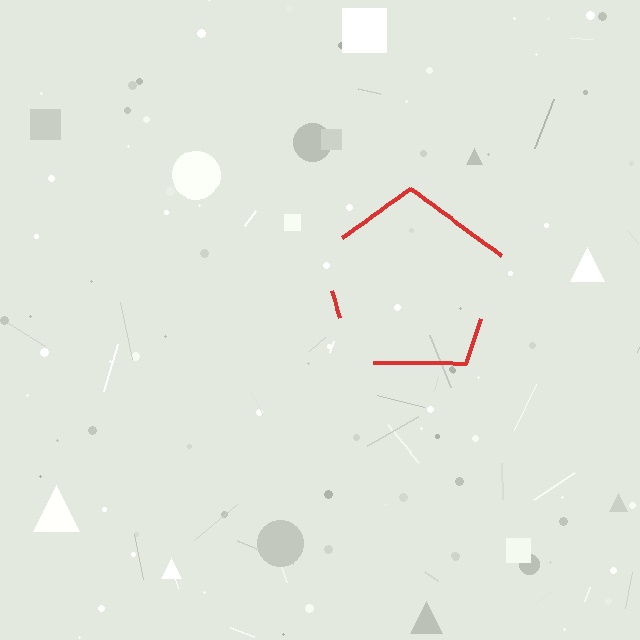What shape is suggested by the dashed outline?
The dashed outline suggests a pentagon.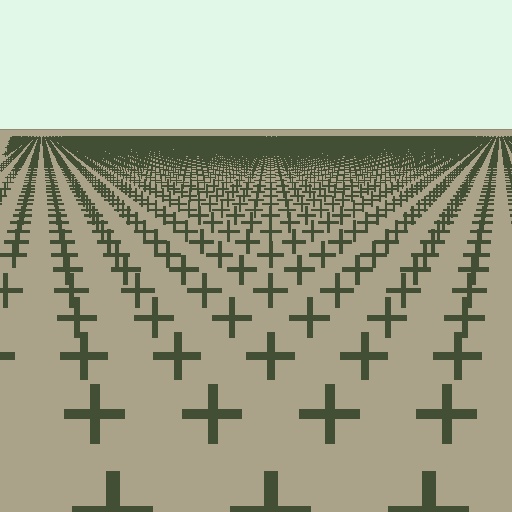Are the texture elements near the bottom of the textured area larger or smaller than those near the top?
Larger. Near the bottom, elements are closer to the viewer and appear at a bigger on-screen size.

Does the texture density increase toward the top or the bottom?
Density increases toward the top.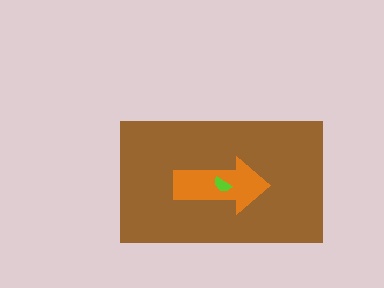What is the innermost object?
The lime semicircle.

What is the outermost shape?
The brown rectangle.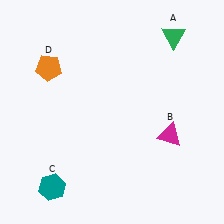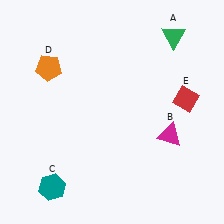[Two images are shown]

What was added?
A red diamond (E) was added in Image 2.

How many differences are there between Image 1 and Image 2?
There is 1 difference between the two images.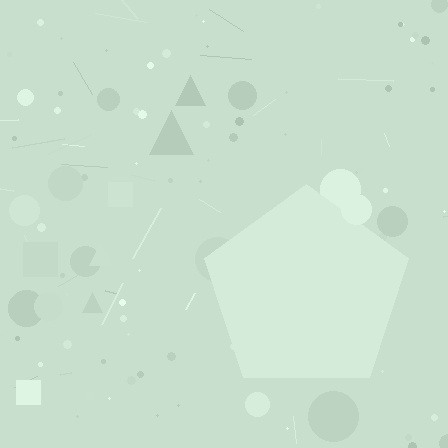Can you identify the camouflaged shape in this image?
The camouflaged shape is a pentagon.